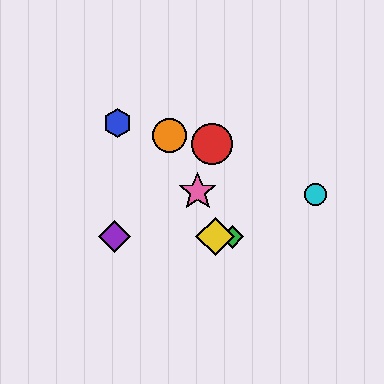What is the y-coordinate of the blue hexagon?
The blue hexagon is at y≈123.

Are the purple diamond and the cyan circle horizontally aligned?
No, the purple diamond is at y≈237 and the cyan circle is at y≈194.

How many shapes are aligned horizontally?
3 shapes (the green diamond, the yellow diamond, the purple diamond) are aligned horizontally.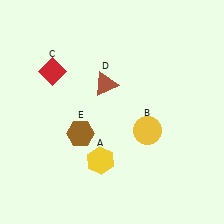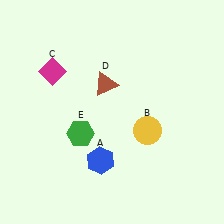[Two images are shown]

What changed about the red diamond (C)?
In Image 1, C is red. In Image 2, it changed to magenta.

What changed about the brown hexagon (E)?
In Image 1, E is brown. In Image 2, it changed to green.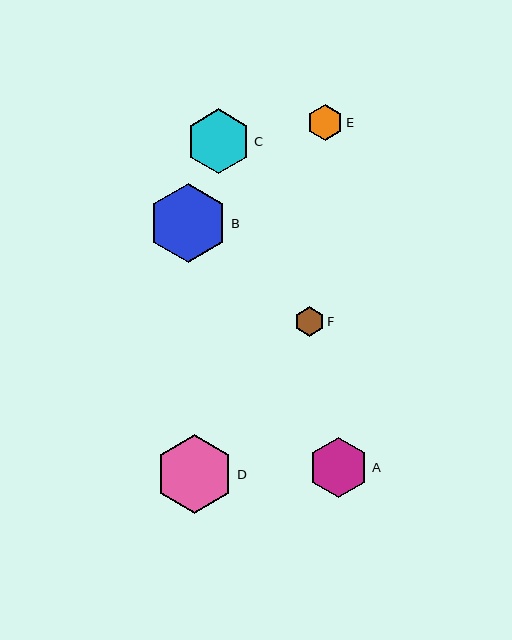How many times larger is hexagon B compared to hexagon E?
Hexagon B is approximately 2.2 times the size of hexagon E.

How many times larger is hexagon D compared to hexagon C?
Hexagon D is approximately 1.2 times the size of hexagon C.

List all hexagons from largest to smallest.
From largest to smallest: B, D, C, A, E, F.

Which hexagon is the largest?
Hexagon B is the largest with a size of approximately 79 pixels.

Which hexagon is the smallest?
Hexagon F is the smallest with a size of approximately 30 pixels.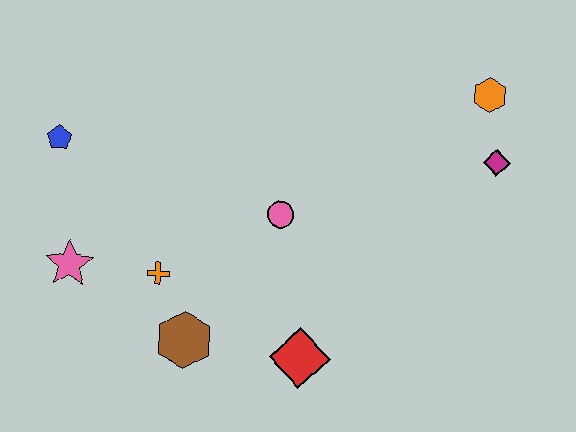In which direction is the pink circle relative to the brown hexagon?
The pink circle is above the brown hexagon.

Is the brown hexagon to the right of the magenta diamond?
No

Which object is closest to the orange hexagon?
The magenta diamond is closest to the orange hexagon.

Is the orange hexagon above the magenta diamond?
Yes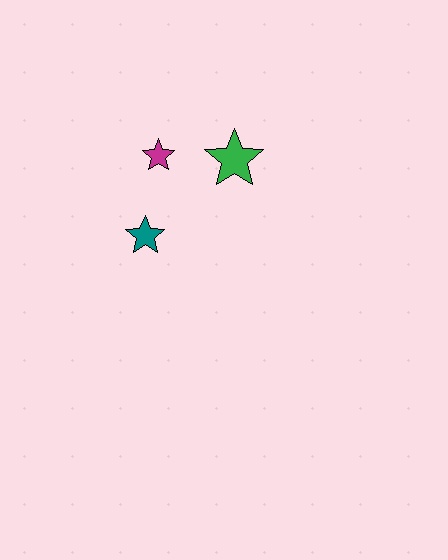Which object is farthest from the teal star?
The green star is farthest from the teal star.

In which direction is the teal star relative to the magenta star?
The teal star is below the magenta star.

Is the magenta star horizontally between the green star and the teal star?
Yes